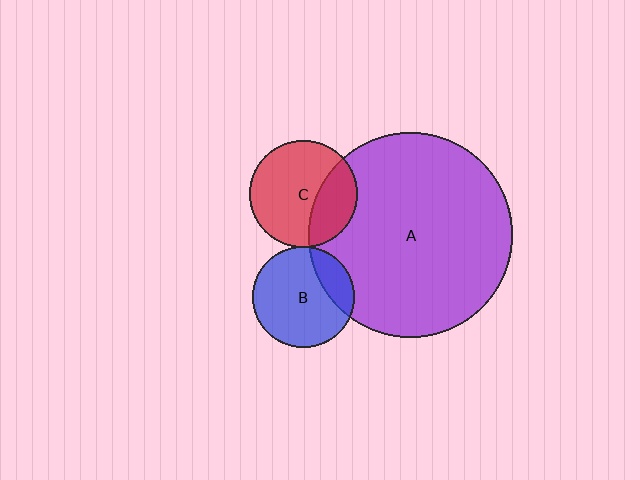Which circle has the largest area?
Circle A (purple).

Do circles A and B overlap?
Yes.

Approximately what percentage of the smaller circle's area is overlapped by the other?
Approximately 20%.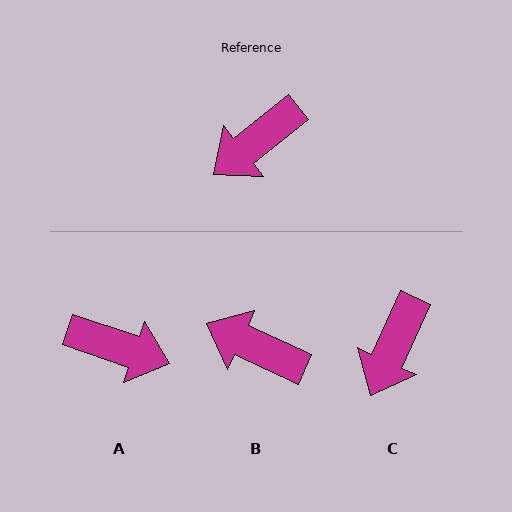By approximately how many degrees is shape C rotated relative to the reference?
Approximately 27 degrees counter-clockwise.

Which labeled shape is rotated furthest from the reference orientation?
A, about 123 degrees away.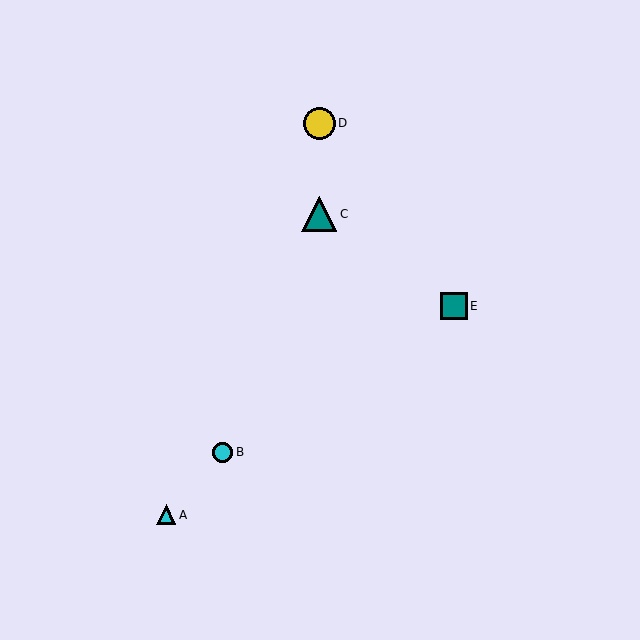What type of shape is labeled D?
Shape D is a yellow circle.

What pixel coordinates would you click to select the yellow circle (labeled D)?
Click at (319, 123) to select the yellow circle D.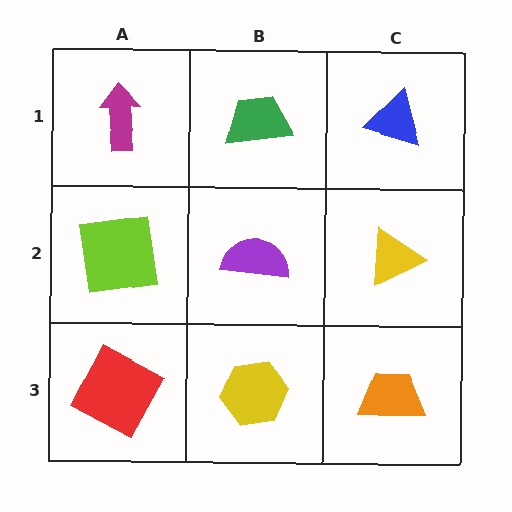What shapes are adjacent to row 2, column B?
A green trapezoid (row 1, column B), a yellow hexagon (row 3, column B), a lime square (row 2, column A), a yellow triangle (row 2, column C).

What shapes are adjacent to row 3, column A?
A lime square (row 2, column A), a yellow hexagon (row 3, column B).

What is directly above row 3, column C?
A yellow triangle.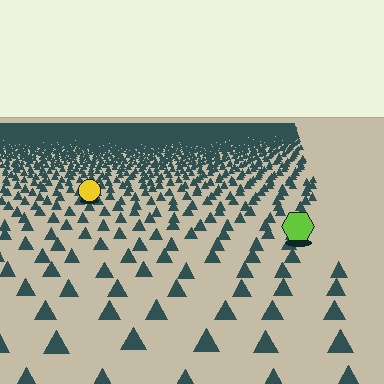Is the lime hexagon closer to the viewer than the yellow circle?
Yes. The lime hexagon is closer — you can tell from the texture gradient: the ground texture is coarser near it.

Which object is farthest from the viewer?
The yellow circle is farthest from the viewer. It appears smaller and the ground texture around it is denser.